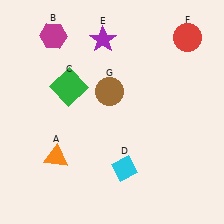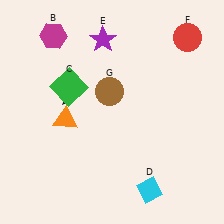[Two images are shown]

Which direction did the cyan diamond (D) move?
The cyan diamond (D) moved right.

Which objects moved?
The objects that moved are: the orange triangle (A), the cyan diamond (D).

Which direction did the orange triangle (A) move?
The orange triangle (A) moved up.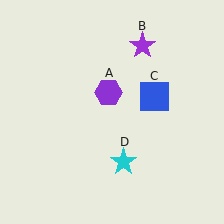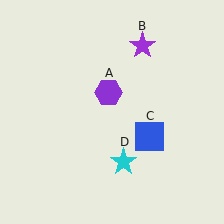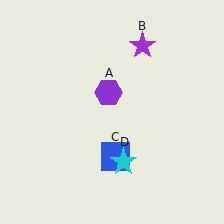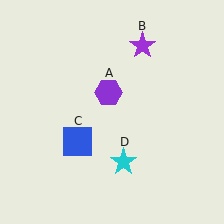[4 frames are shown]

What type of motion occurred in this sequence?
The blue square (object C) rotated clockwise around the center of the scene.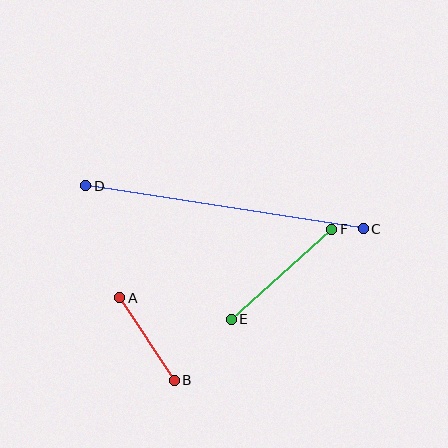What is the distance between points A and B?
The distance is approximately 99 pixels.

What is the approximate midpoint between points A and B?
The midpoint is at approximately (147, 339) pixels.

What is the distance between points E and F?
The distance is approximately 135 pixels.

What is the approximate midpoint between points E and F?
The midpoint is at approximately (282, 274) pixels.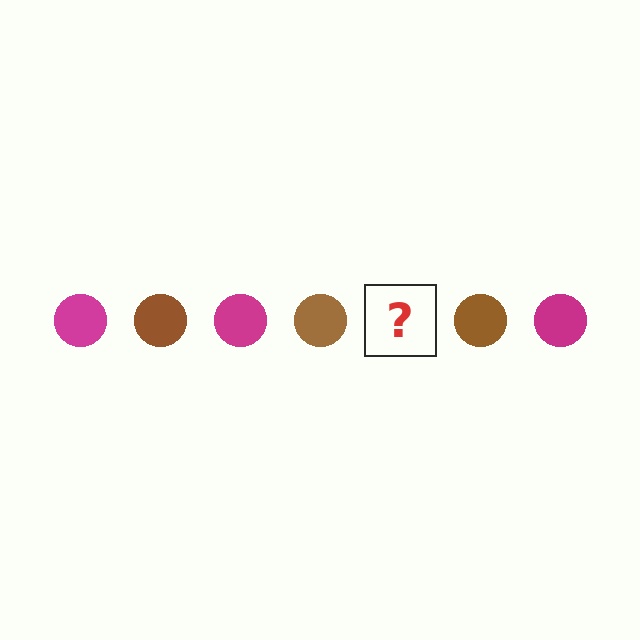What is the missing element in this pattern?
The missing element is a magenta circle.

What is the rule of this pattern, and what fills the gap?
The rule is that the pattern cycles through magenta, brown circles. The gap should be filled with a magenta circle.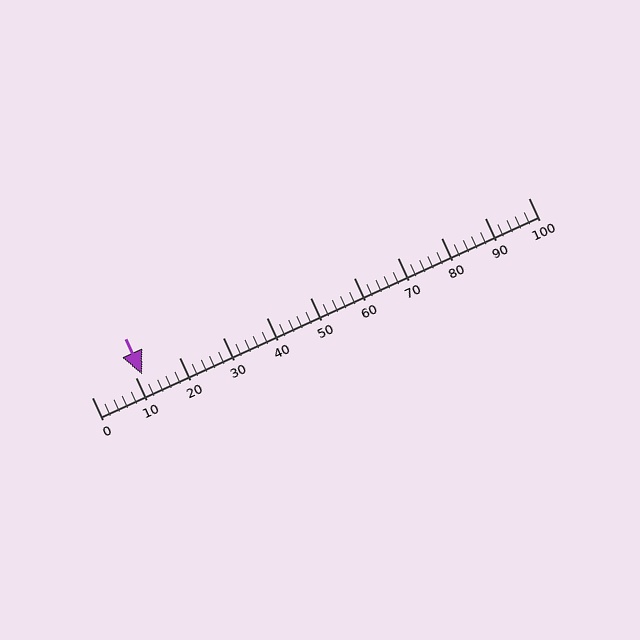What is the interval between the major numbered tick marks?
The major tick marks are spaced 10 units apart.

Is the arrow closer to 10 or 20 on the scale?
The arrow is closer to 10.